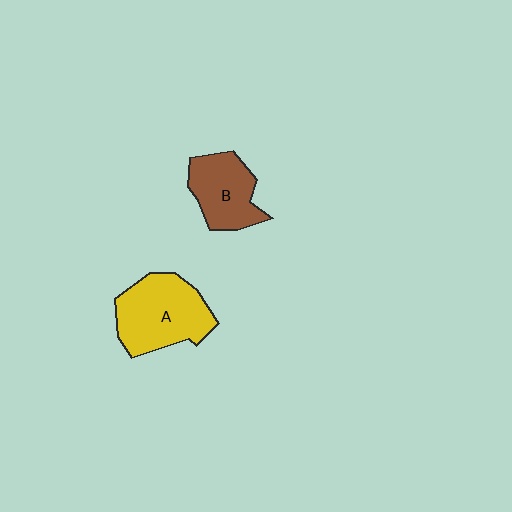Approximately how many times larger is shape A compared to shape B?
Approximately 1.4 times.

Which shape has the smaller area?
Shape B (brown).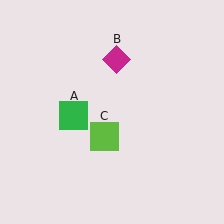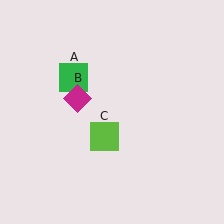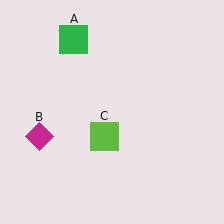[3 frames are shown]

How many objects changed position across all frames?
2 objects changed position: green square (object A), magenta diamond (object B).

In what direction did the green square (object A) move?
The green square (object A) moved up.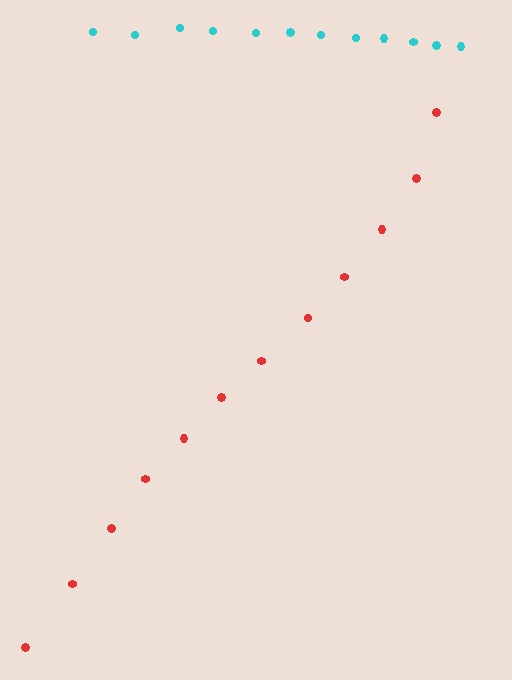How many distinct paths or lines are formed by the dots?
There are 2 distinct paths.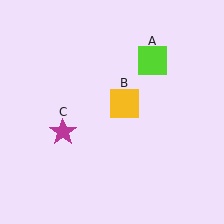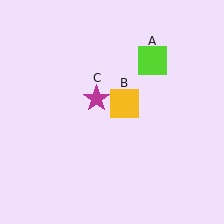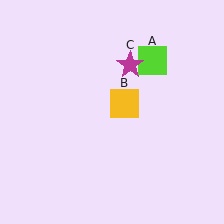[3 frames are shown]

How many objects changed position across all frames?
1 object changed position: magenta star (object C).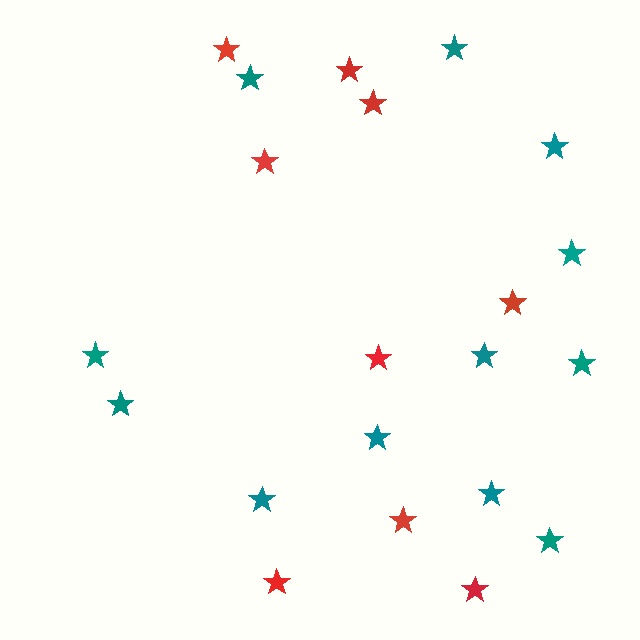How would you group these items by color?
There are 2 groups: one group of red stars (9) and one group of teal stars (12).